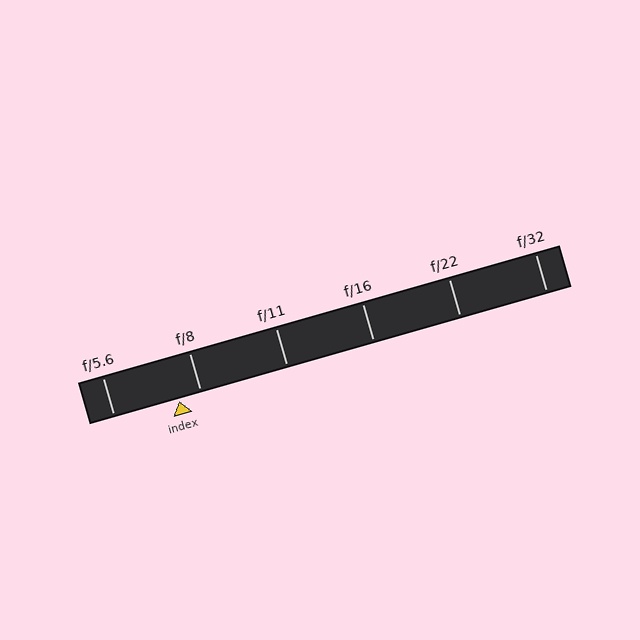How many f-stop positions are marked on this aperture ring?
There are 6 f-stop positions marked.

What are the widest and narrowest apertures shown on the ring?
The widest aperture shown is f/5.6 and the narrowest is f/32.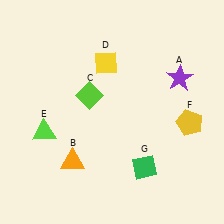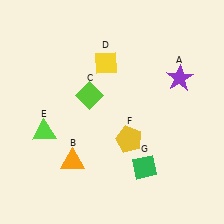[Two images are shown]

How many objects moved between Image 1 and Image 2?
1 object moved between the two images.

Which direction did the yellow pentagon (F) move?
The yellow pentagon (F) moved left.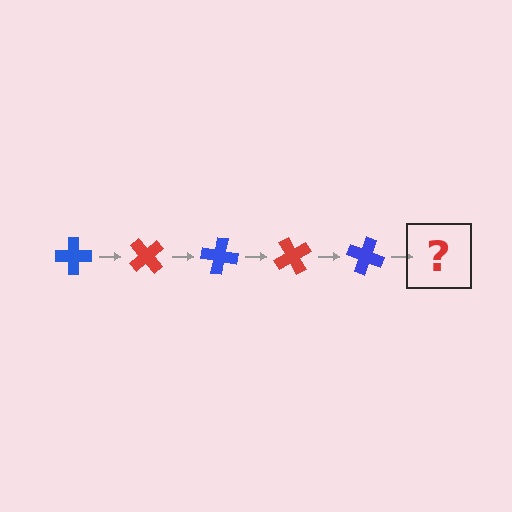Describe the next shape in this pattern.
It should be a red cross, rotated 250 degrees from the start.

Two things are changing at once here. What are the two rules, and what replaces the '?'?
The two rules are that it rotates 50 degrees each step and the color cycles through blue and red. The '?' should be a red cross, rotated 250 degrees from the start.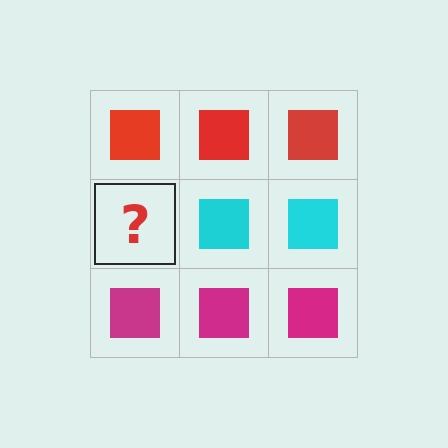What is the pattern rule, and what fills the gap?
The rule is that each row has a consistent color. The gap should be filled with a cyan square.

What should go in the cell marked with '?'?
The missing cell should contain a cyan square.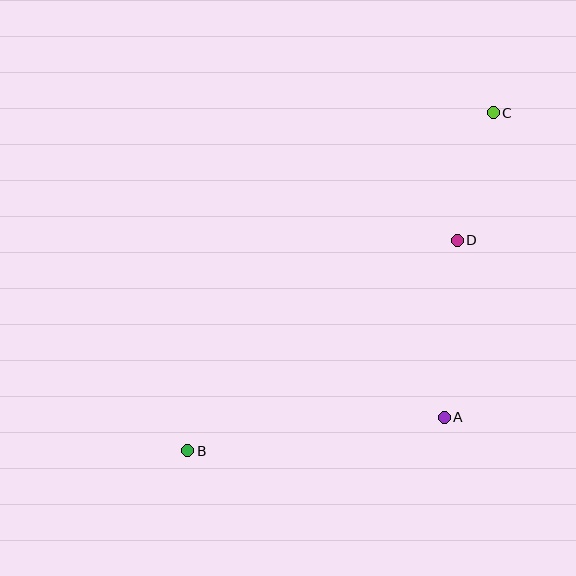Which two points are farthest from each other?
Points B and C are farthest from each other.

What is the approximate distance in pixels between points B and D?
The distance between B and D is approximately 342 pixels.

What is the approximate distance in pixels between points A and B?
The distance between A and B is approximately 259 pixels.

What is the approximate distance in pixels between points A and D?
The distance between A and D is approximately 177 pixels.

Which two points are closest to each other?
Points C and D are closest to each other.